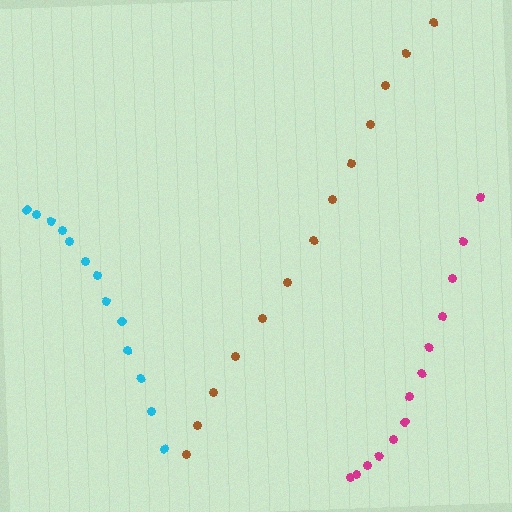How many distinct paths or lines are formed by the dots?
There are 3 distinct paths.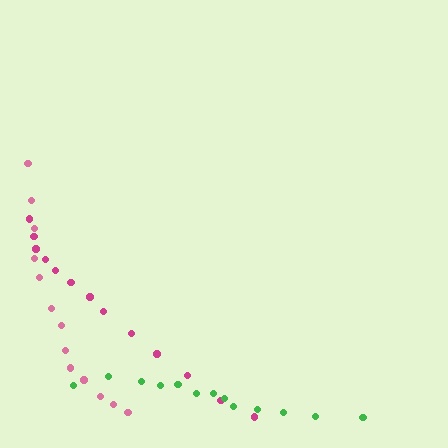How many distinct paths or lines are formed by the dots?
There are 3 distinct paths.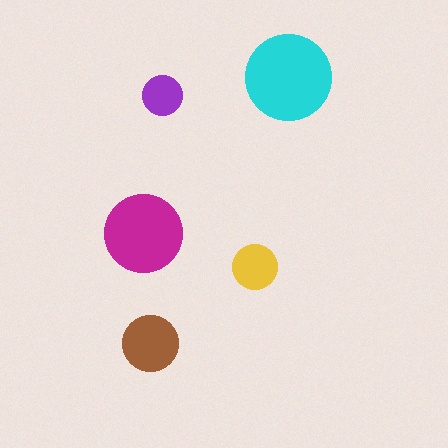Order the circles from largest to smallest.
the cyan one, the magenta one, the brown one, the yellow one, the purple one.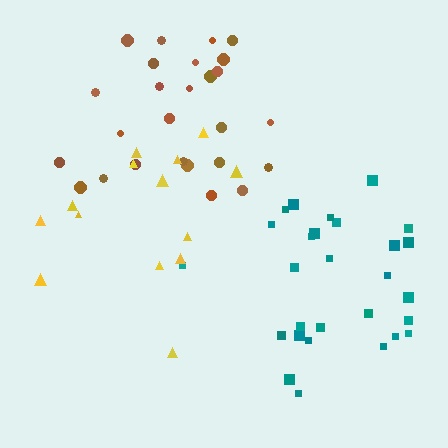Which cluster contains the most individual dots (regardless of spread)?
Teal (28).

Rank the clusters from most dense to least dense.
brown, teal, yellow.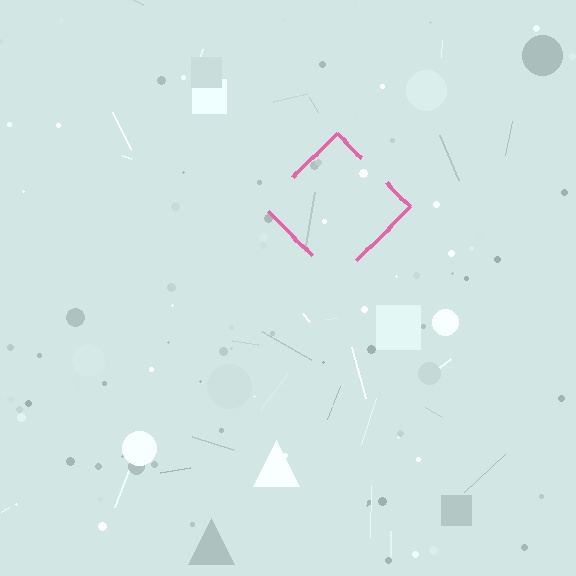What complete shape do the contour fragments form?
The contour fragments form a diamond.